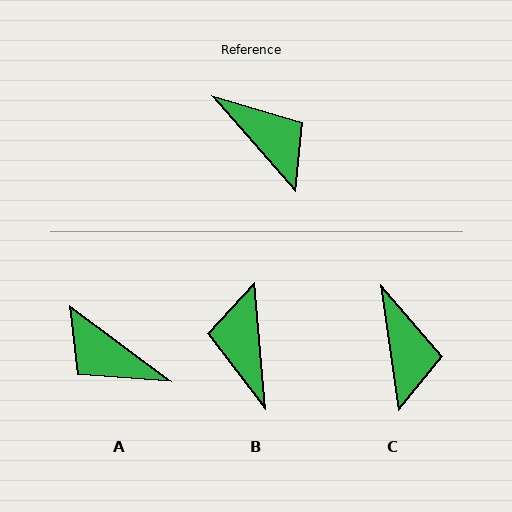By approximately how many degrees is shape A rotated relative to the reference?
Approximately 167 degrees clockwise.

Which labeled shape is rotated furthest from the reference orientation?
A, about 167 degrees away.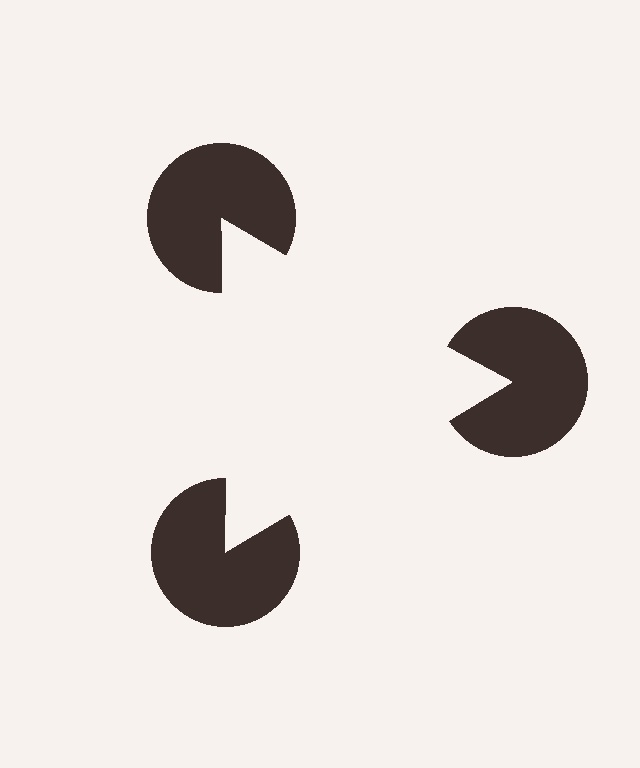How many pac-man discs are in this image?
There are 3 — one at each vertex of the illusory triangle.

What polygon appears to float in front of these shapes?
An illusory triangle — its edges are inferred from the aligned wedge cuts in the pac-man discs, not physically drawn.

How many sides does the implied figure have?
3 sides.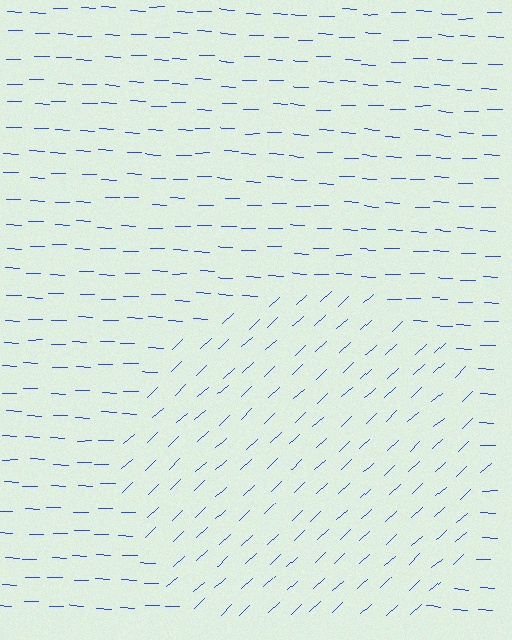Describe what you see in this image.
The image is filled with small blue line segments. A circle region in the image has lines oriented differently from the surrounding lines, creating a visible texture boundary.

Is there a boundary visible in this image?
Yes, there is a texture boundary formed by a change in line orientation.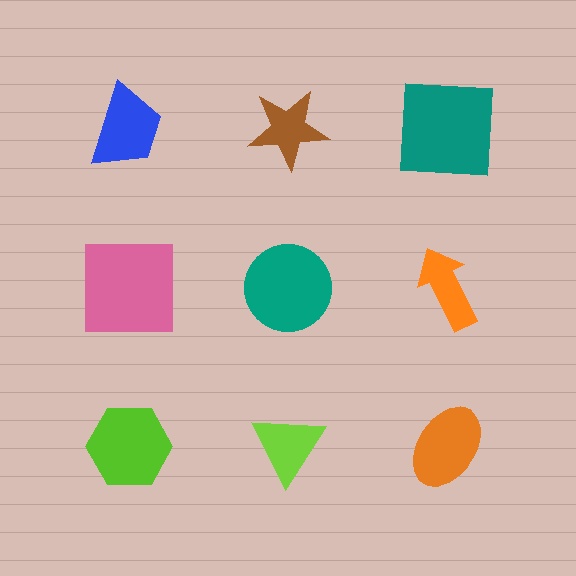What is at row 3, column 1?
A lime hexagon.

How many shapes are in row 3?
3 shapes.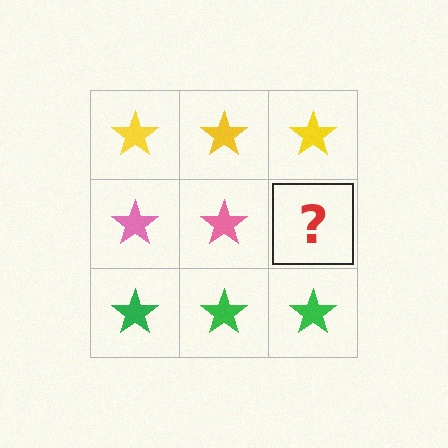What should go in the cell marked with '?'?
The missing cell should contain a pink star.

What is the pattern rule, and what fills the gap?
The rule is that each row has a consistent color. The gap should be filled with a pink star.